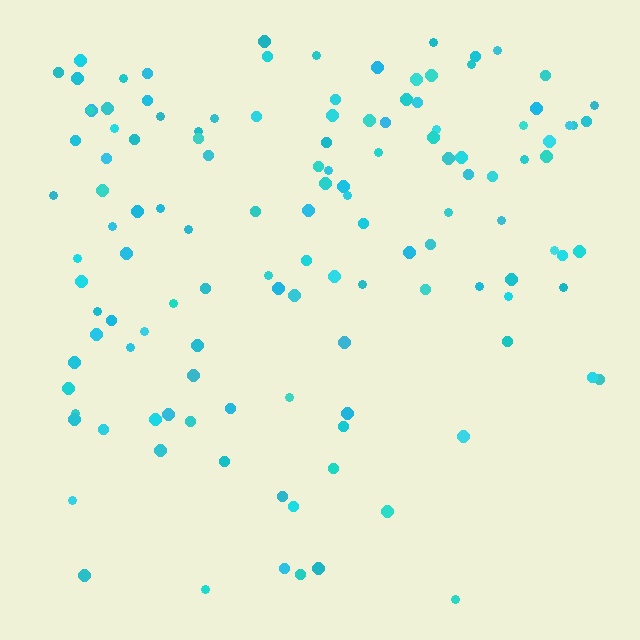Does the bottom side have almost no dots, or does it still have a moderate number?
Still a moderate number, just noticeably fewer than the top.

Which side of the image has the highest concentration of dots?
The top.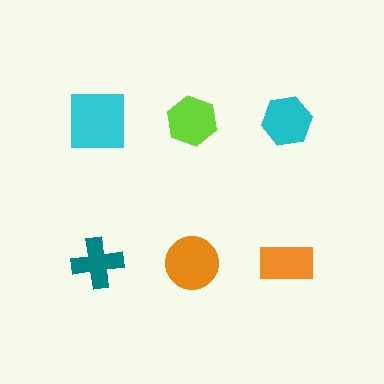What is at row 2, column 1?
A teal cross.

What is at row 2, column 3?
An orange rectangle.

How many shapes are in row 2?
3 shapes.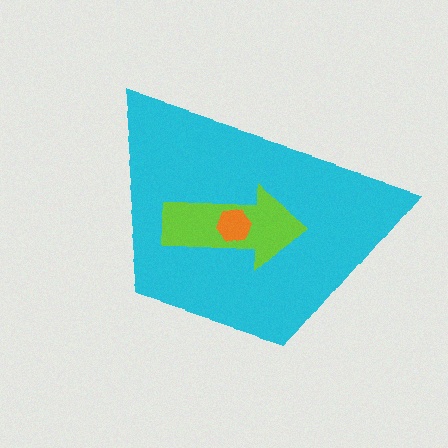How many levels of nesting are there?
3.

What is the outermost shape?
The cyan trapezoid.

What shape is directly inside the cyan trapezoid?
The lime arrow.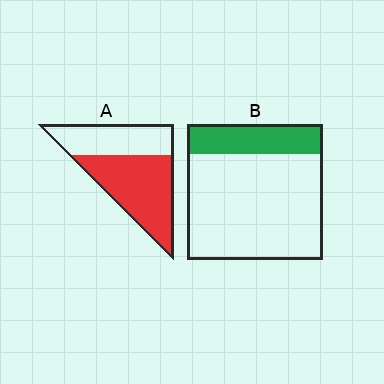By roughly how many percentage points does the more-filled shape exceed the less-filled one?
By roughly 40 percentage points (A over B).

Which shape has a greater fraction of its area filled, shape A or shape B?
Shape A.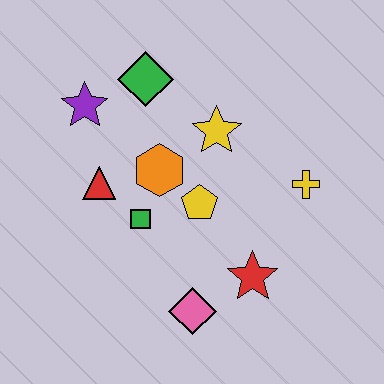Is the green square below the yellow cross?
Yes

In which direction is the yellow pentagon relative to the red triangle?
The yellow pentagon is to the right of the red triangle.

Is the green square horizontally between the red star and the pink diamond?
No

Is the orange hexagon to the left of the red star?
Yes